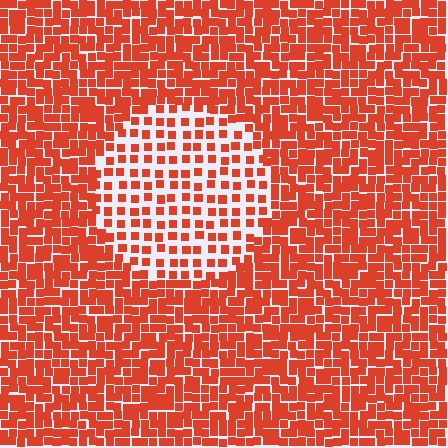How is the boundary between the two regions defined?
The boundary is defined by a change in element density (approximately 2.1x ratio). All elements are the same color, size, and shape.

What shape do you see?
I see a circle.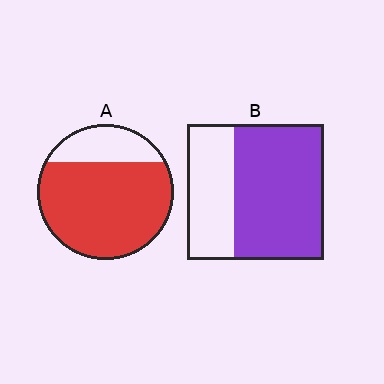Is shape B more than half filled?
Yes.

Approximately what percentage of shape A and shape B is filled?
A is approximately 75% and B is approximately 65%.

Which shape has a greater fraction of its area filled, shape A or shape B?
Shape A.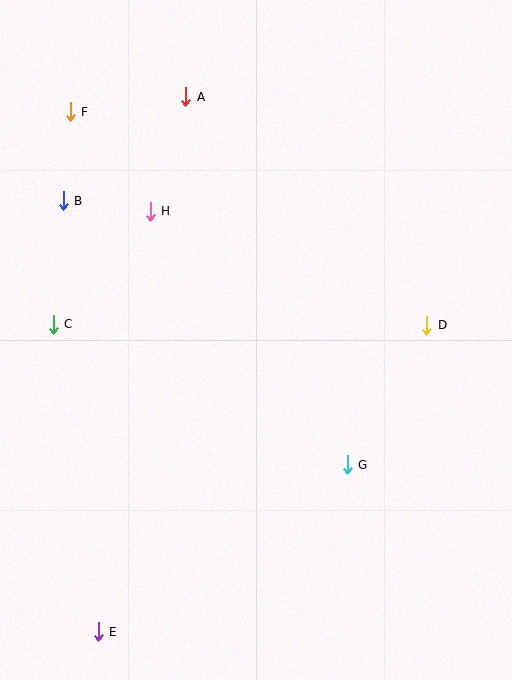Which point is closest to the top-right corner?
Point D is closest to the top-right corner.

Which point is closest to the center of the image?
Point G at (347, 465) is closest to the center.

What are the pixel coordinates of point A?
Point A is at (186, 97).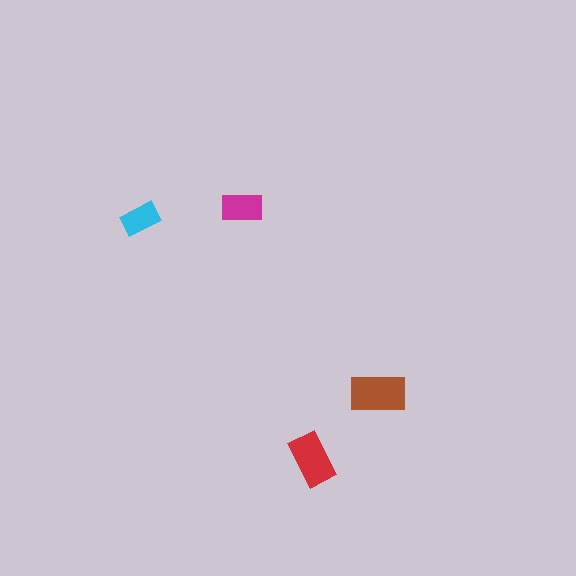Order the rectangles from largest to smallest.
the brown one, the red one, the magenta one, the cyan one.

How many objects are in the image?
There are 4 objects in the image.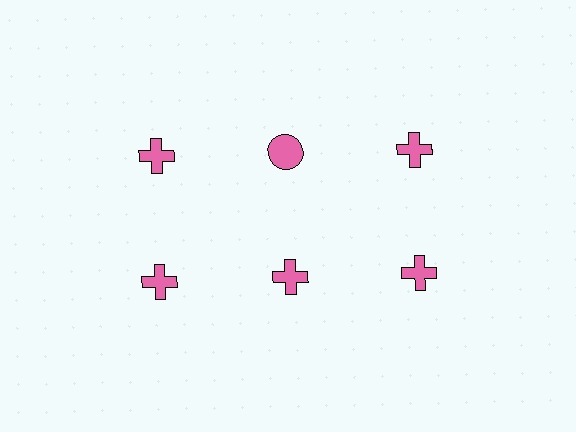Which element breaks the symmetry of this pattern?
The pink circle in the top row, second from left column breaks the symmetry. All other shapes are pink crosses.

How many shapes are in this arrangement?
There are 6 shapes arranged in a grid pattern.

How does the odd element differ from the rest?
It has a different shape: circle instead of cross.